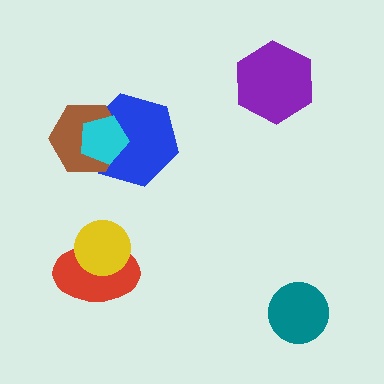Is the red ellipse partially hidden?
Yes, it is partially covered by another shape.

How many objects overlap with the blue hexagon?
2 objects overlap with the blue hexagon.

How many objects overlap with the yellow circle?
1 object overlaps with the yellow circle.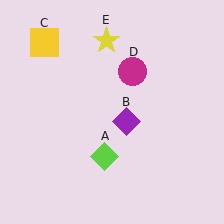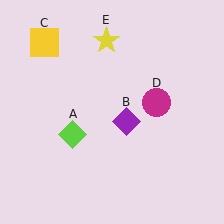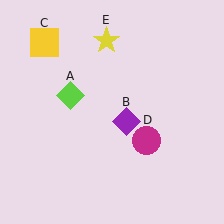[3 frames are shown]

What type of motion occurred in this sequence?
The lime diamond (object A), magenta circle (object D) rotated clockwise around the center of the scene.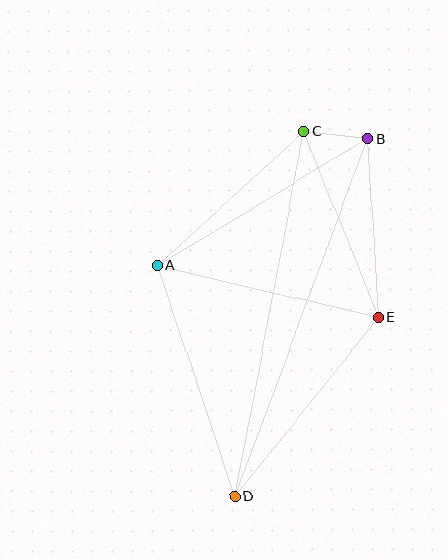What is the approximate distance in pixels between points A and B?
The distance between A and B is approximately 246 pixels.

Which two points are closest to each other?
Points B and C are closest to each other.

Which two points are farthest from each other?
Points B and D are farthest from each other.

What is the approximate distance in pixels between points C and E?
The distance between C and E is approximately 200 pixels.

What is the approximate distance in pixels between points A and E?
The distance between A and E is approximately 227 pixels.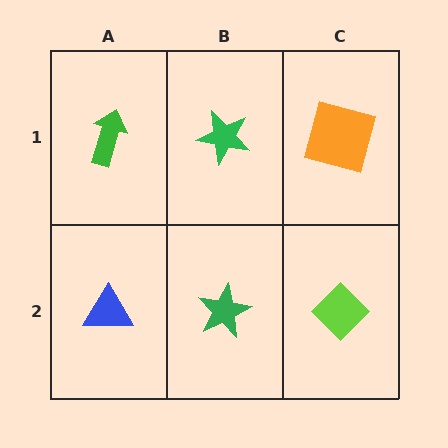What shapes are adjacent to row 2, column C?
An orange square (row 1, column C), a green star (row 2, column B).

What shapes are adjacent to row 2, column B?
A green star (row 1, column B), a blue triangle (row 2, column A), a lime diamond (row 2, column C).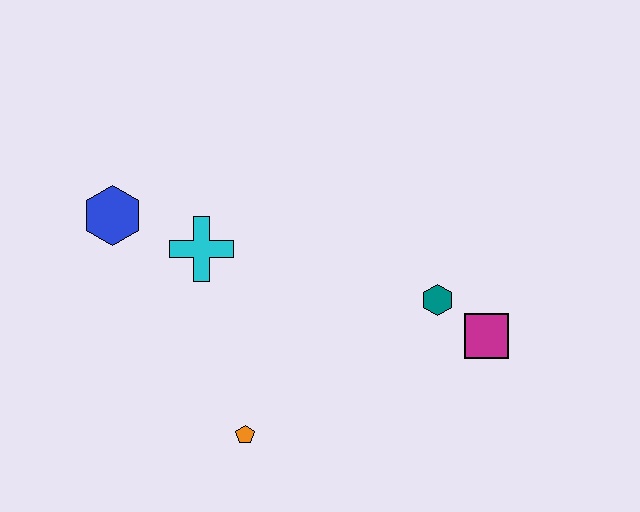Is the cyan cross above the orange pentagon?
Yes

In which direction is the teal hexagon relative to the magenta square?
The teal hexagon is to the left of the magenta square.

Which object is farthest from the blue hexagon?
The magenta square is farthest from the blue hexagon.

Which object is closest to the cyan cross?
The blue hexagon is closest to the cyan cross.